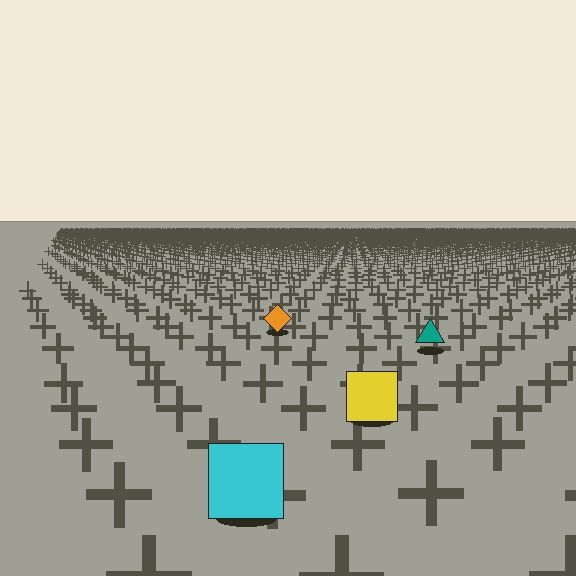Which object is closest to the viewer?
The cyan square is closest. The texture marks near it are larger and more spread out.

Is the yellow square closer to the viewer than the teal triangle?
Yes. The yellow square is closer — you can tell from the texture gradient: the ground texture is coarser near it.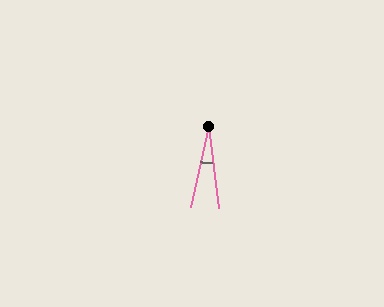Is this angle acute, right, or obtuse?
It is acute.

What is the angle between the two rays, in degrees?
Approximately 20 degrees.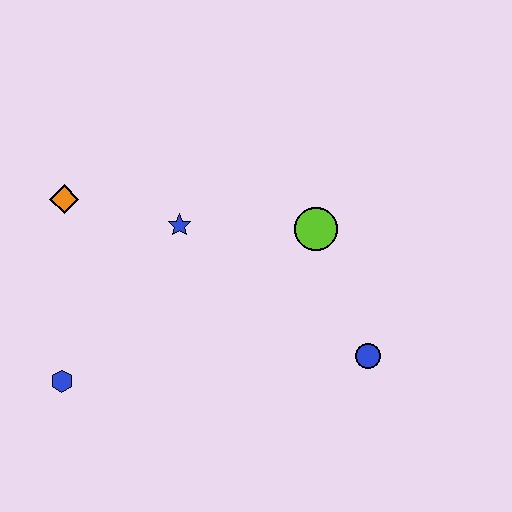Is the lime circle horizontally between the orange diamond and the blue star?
No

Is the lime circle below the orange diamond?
Yes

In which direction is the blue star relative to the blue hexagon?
The blue star is above the blue hexagon.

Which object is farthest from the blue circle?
The orange diamond is farthest from the blue circle.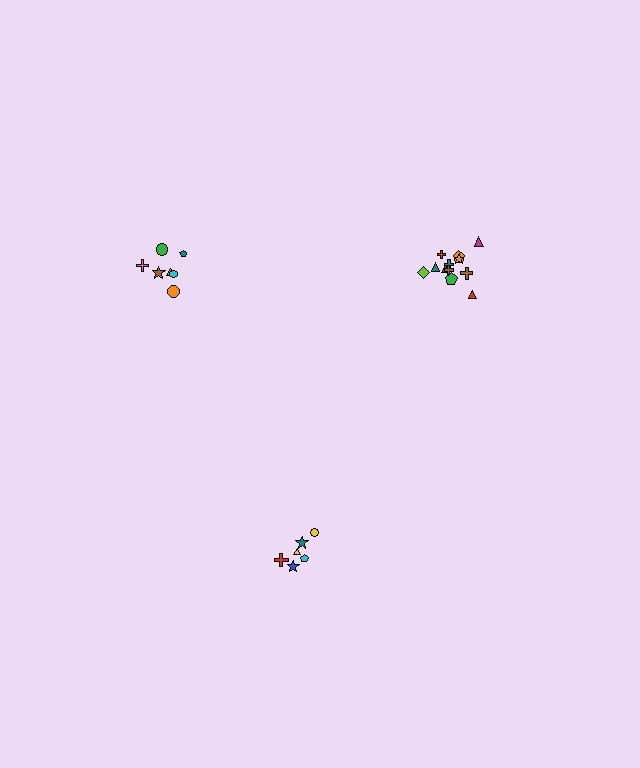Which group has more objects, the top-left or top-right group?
The top-right group.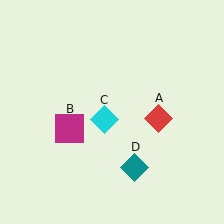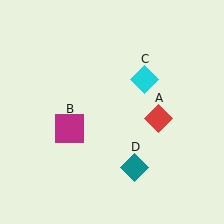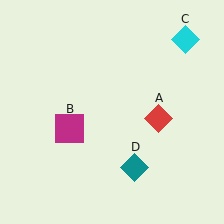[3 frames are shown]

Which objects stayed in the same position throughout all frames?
Red diamond (object A) and magenta square (object B) and teal diamond (object D) remained stationary.